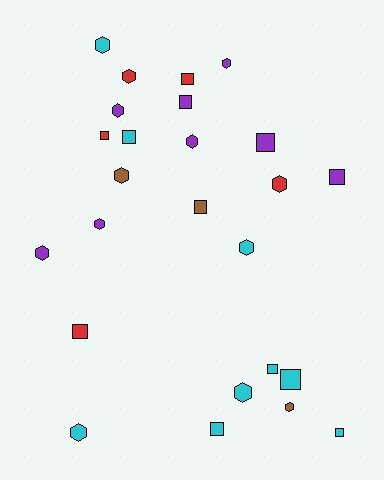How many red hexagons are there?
There are 2 red hexagons.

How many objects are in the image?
There are 25 objects.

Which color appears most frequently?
Cyan, with 9 objects.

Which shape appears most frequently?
Hexagon, with 13 objects.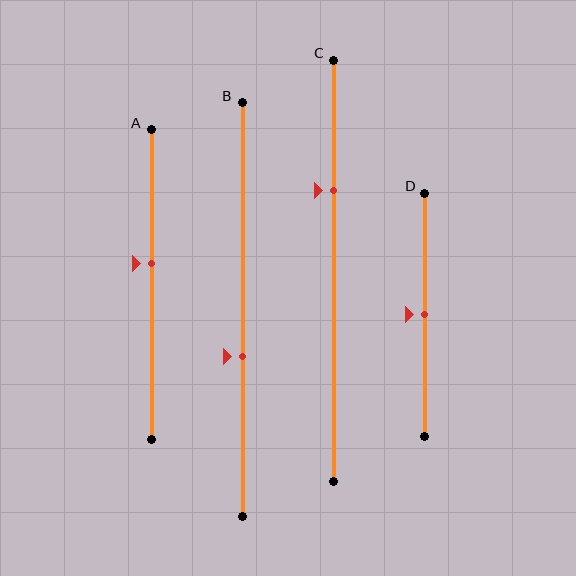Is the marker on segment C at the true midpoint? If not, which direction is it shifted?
No, the marker on segment C is shifted upward by about 19% of the segment length.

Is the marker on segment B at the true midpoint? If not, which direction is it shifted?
No, the marker on segment B is shifted downward by about 11% of the segment length.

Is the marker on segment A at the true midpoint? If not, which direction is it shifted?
No, the marker on segment A is shifted upward by about 7% of the segment length.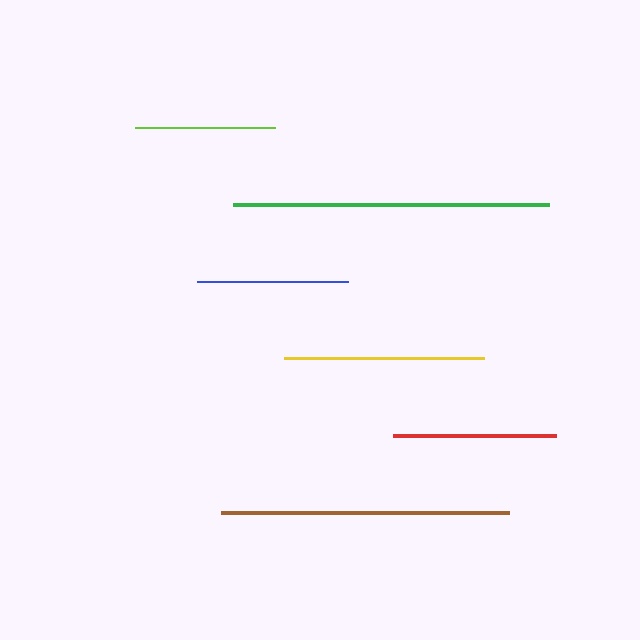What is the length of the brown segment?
The brown segment is approximately 288 pixels long.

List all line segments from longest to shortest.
From longest to shortest: green, brown, yellow, red, blue, lime.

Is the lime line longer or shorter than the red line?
The red line is longer than the lime line.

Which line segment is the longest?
The green line is the longest at approximately 316 pixels.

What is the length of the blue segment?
The blue segment is approximately 150 pixels long.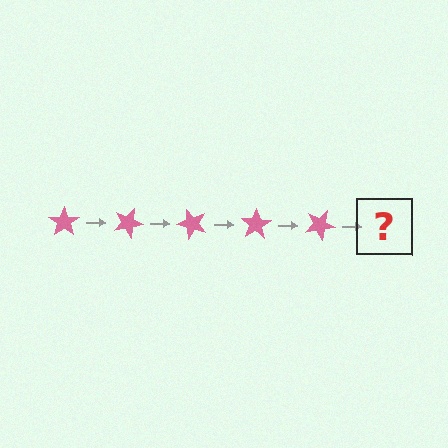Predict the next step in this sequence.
The next step is a pink star rotated 125 degrees.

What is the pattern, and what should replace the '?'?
The pattern is that the star rotates 25 degrees each step. The '?' should be a pink star rotated 125 degrees.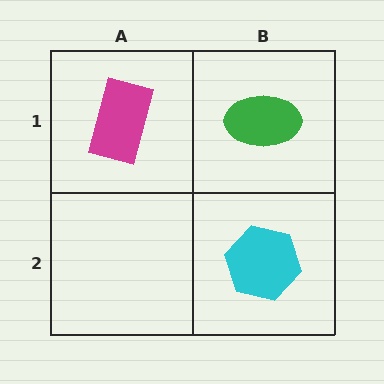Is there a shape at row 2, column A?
No, that cell is empty.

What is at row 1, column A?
A magenta rectangle.